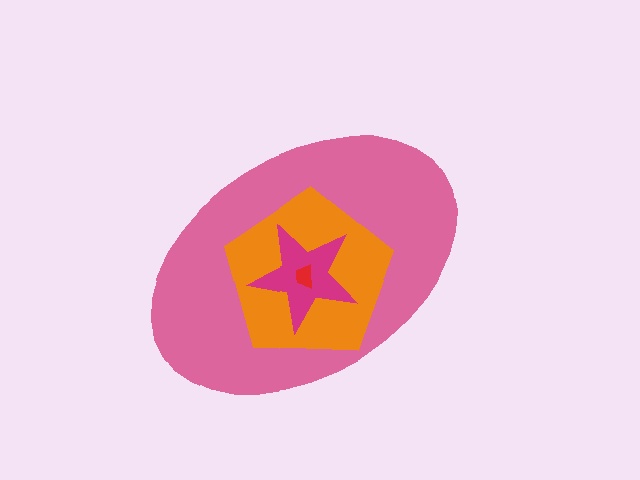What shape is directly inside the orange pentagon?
The magenta star.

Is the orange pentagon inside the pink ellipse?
Yes.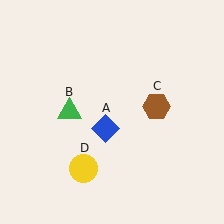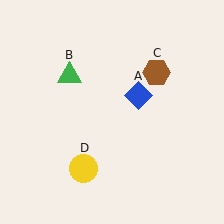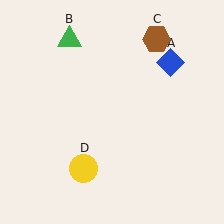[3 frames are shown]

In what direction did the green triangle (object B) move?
The green triangle (object B) moved up.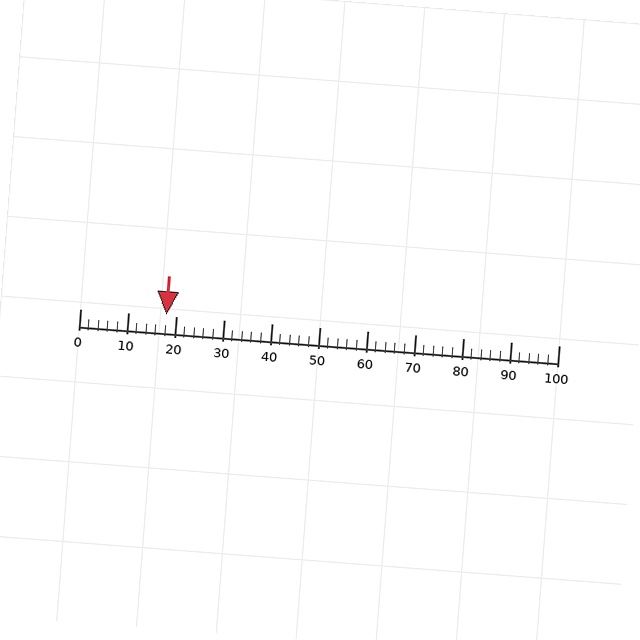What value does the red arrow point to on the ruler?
The red arrow points to approximately 18.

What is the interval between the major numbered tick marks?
The major tick marks are spaced 10 units apart.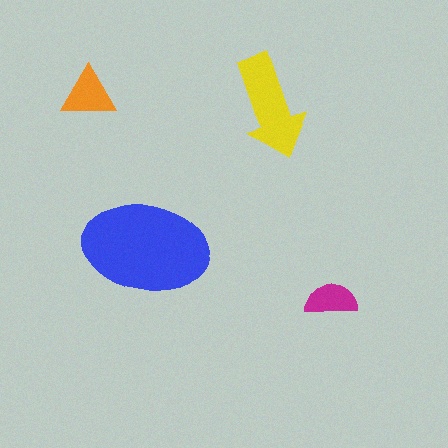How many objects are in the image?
There are 4 objects in the image.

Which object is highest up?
The orange triangle is topmost.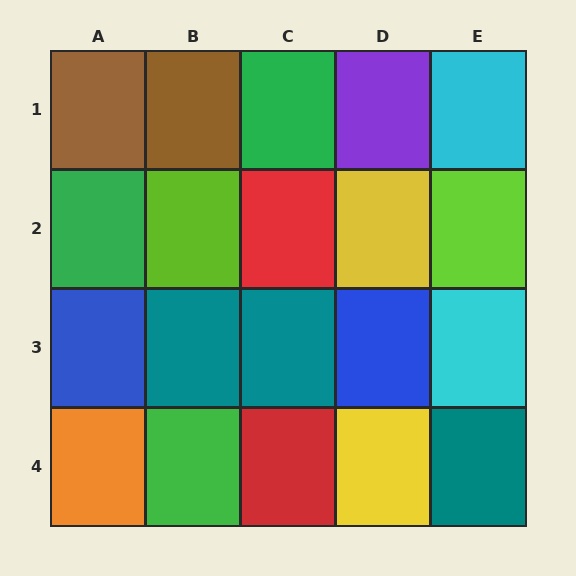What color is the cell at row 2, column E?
Lime.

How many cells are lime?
2 cells are lime.